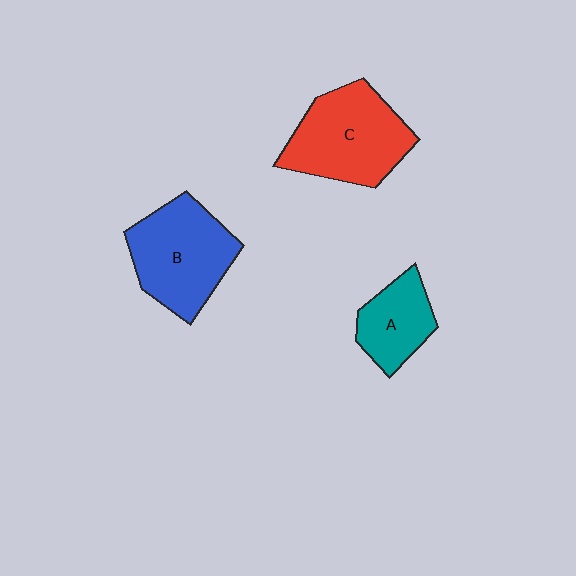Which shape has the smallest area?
Shape A (teal).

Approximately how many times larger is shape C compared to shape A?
Approximately 1.8 times.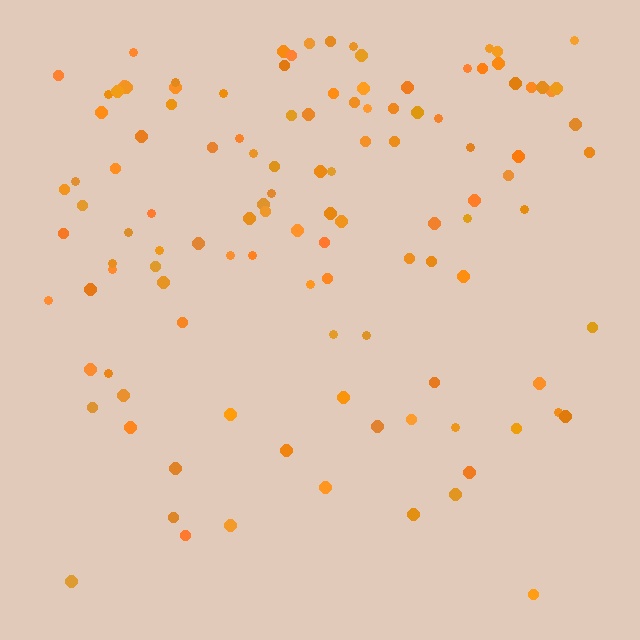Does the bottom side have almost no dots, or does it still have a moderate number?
Still a moderate number, just noticeably fewer than the top.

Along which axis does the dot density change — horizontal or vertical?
Vertical.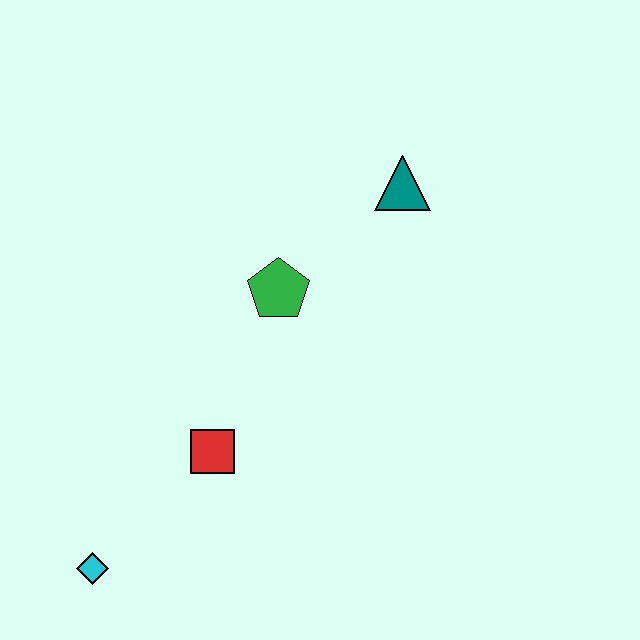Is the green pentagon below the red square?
No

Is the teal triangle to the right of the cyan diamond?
Yes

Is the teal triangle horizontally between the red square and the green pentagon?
No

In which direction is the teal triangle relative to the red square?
The teal triangle is above the red square.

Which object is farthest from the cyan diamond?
The teal triangle is farthest from the cyan diamond.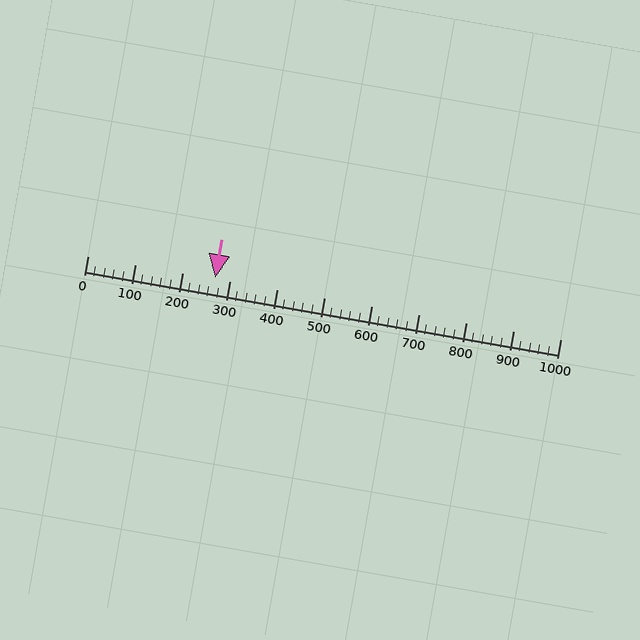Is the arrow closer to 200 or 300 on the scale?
The arrow is closer to 300.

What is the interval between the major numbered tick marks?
The major tick marks are spaced 100 units apart.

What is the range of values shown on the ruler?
The ruler shows values from 0 to 1000.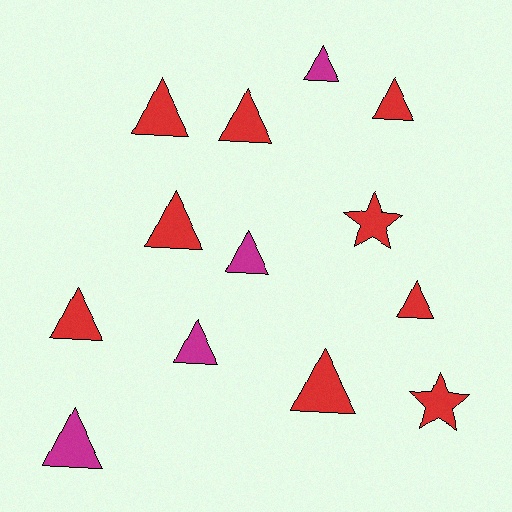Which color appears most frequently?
Red, with 9 objects.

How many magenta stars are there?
There are no magenta stars.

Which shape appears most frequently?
Triangle, with 11 objects.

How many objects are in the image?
There are 13 objects.